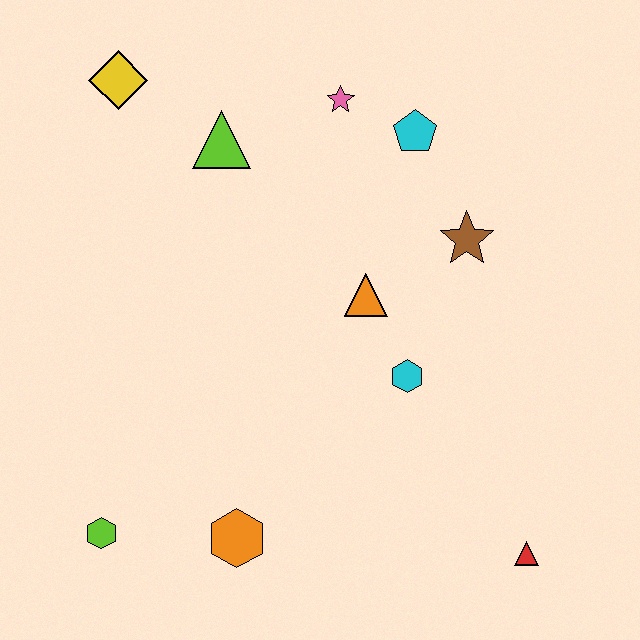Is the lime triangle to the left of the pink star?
Yes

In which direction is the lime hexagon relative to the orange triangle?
The lime hexagon is to the left of the orange triangle.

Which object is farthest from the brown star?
The lime hexagon is farthest from the brown star.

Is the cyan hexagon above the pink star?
No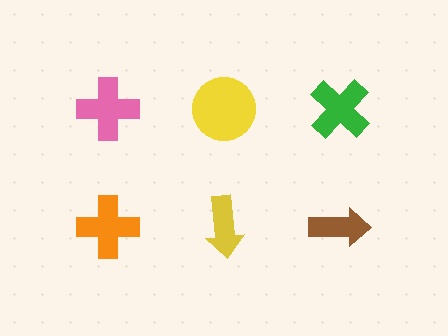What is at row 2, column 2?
A yellow arrow.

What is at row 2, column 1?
An orange cross.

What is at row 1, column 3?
A green cross.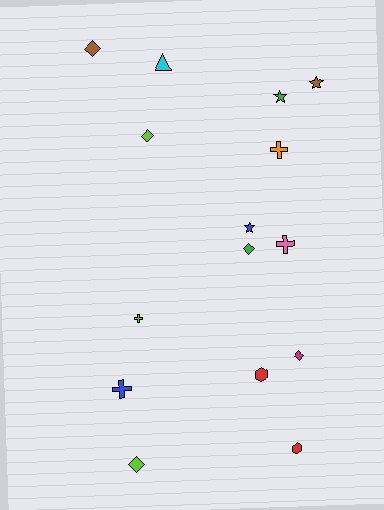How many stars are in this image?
There are 3 stars.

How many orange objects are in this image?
There is 1 orange object.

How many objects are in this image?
There are 15 objects.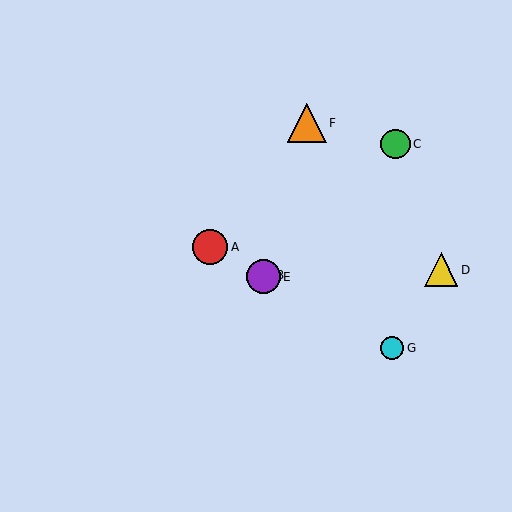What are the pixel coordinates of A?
Object A is at (210, 247).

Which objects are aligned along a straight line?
Objects A, B, E, G are aligned along a straight line.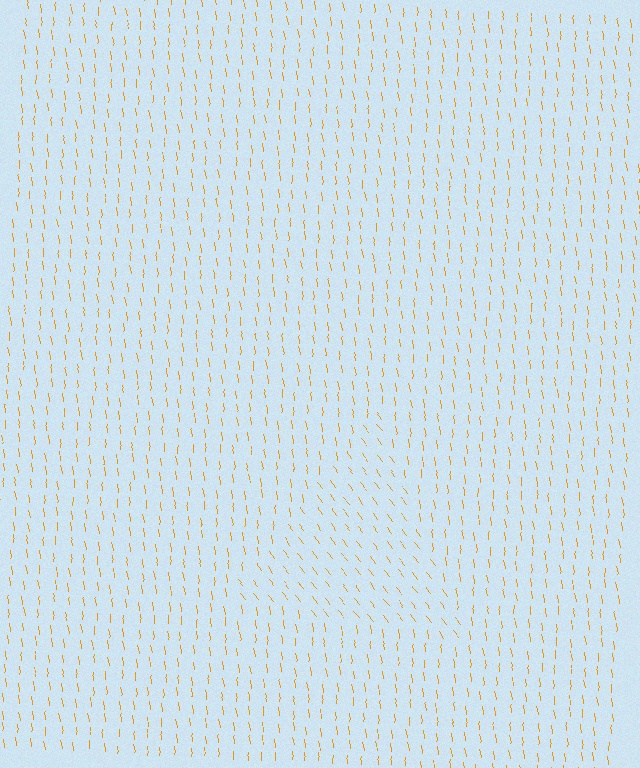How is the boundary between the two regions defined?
The boundary is defined purely by a change in line orientation (approximately 31 degrees difference). All lines are the same color and thickness.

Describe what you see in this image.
The image is filled with small orange line segments. A triangle region in the image has lines oriented differently from the surrounding lines, creating a visible texture boundary.